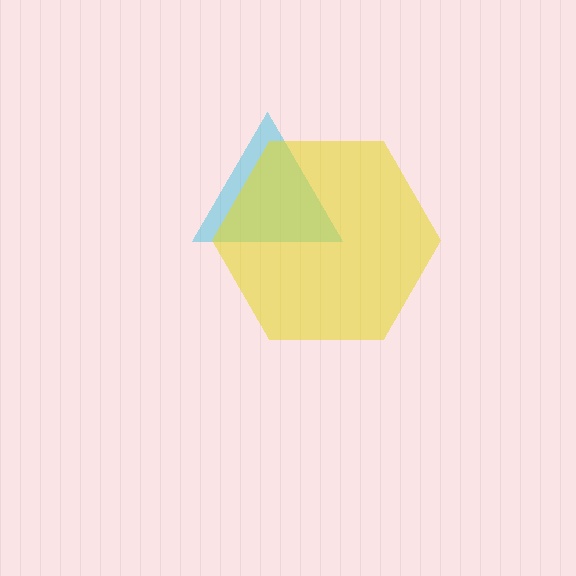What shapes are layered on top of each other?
The layered shapes are: a cyan triangle, a yellow hexagon.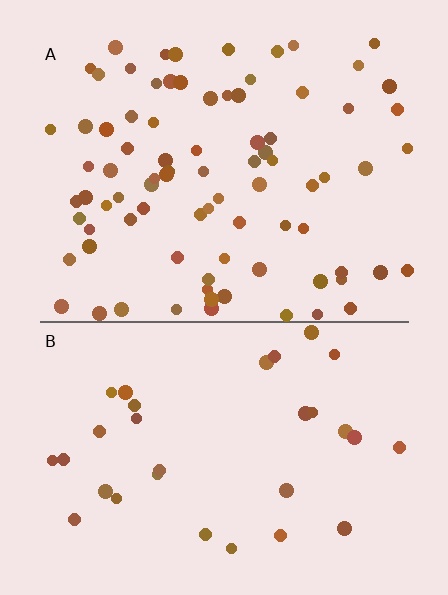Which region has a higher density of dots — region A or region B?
A (the top).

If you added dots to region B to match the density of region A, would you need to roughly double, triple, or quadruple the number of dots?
Approximately triple.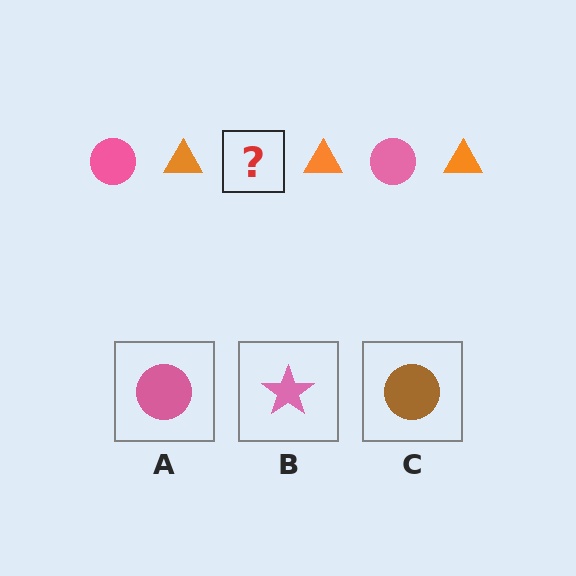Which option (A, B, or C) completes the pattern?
A.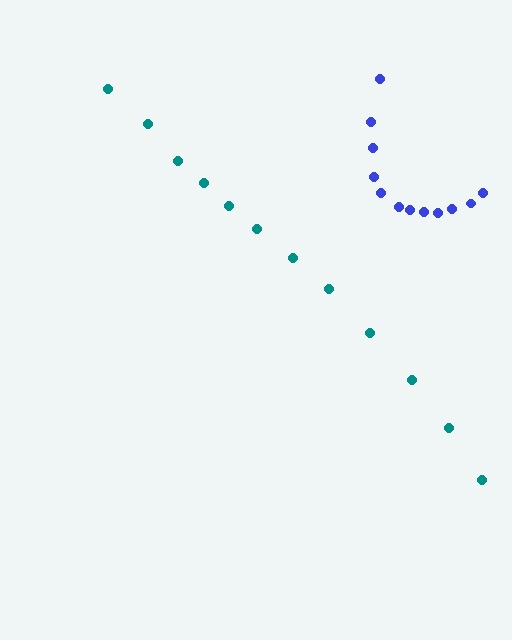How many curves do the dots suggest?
There are 2 distinct paths.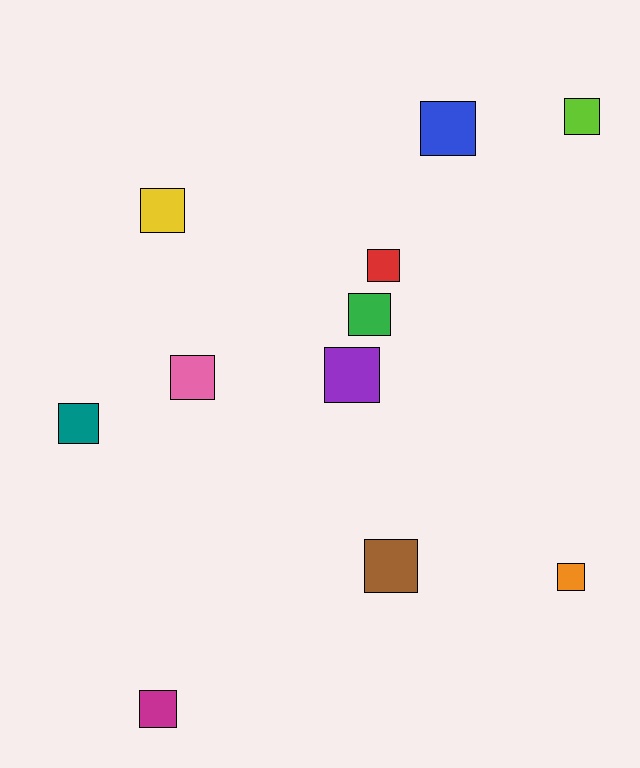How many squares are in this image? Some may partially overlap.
There are 11 squares.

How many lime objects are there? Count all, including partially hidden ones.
There is 1 lime object.